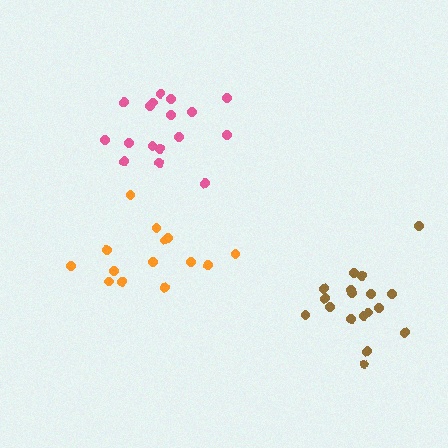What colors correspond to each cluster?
The clusters are colored: orange, pink, brown.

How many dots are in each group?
Group 1: 14 dots, Group 2: 17 dots, Group 3: 18 dots (49 total).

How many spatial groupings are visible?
There are 3 spatial groupings.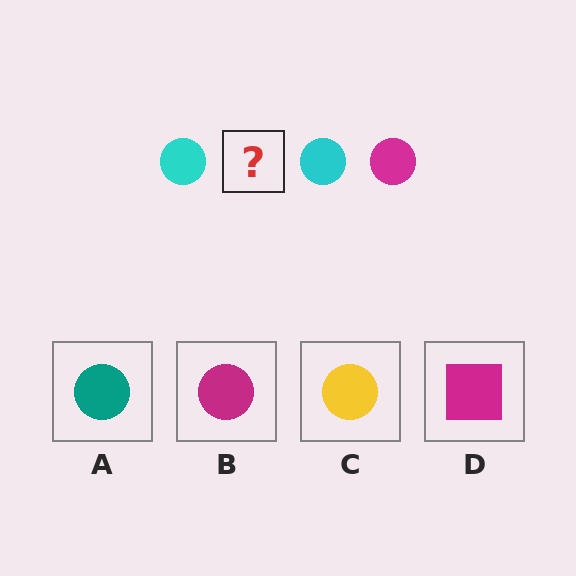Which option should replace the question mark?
Option B.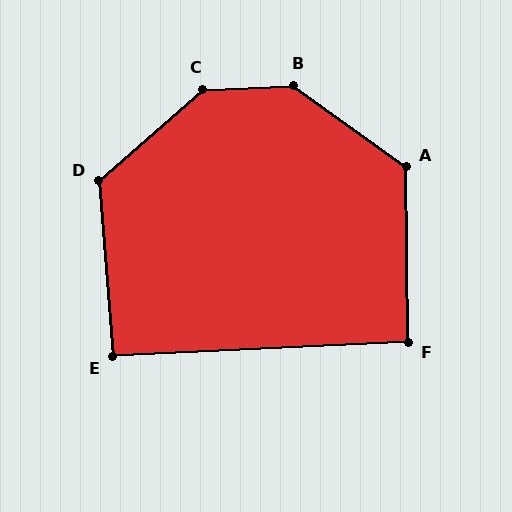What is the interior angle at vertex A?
Approximately 126 degrees (obtuse).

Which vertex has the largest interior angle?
C, at approximately 142 degrees.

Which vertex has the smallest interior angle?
E, at approximately 92 degrees.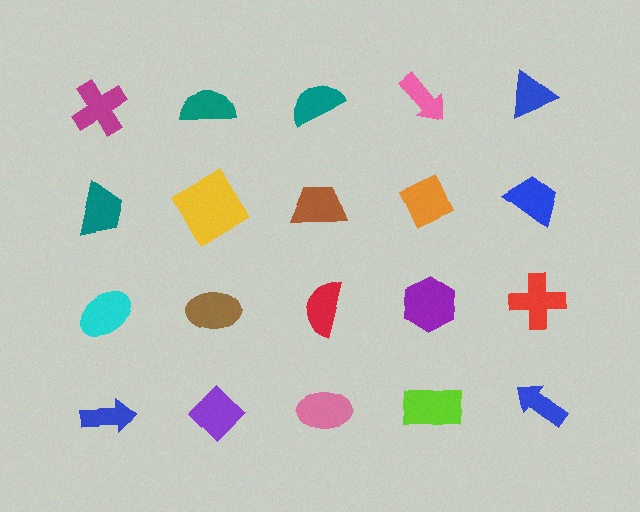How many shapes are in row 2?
5 shapes.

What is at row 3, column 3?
A red semicircle.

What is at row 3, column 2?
A brown ellipse.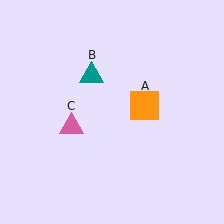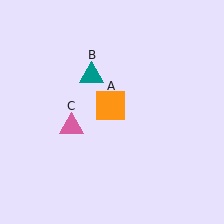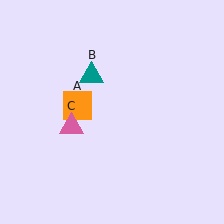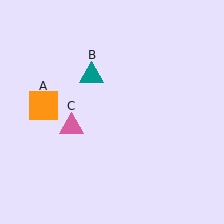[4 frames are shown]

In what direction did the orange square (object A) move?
The orange square (object A) moved left.